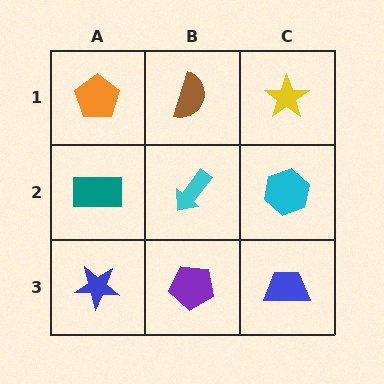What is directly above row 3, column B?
A cyan arrow.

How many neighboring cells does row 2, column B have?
4.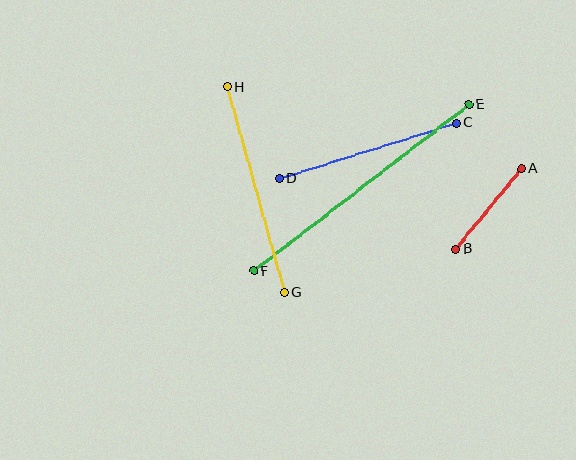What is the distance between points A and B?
The distance is approximately 104 pixels.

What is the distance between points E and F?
The distance is approximately 272 pixels.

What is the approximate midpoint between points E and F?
The midpoint is at approximately (361, 188) pixels.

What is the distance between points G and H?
The distance is approximately 213 pixels.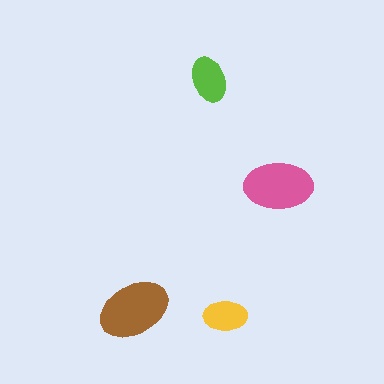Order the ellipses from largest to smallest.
the brown one, the pink one, the lime one, the yellow one.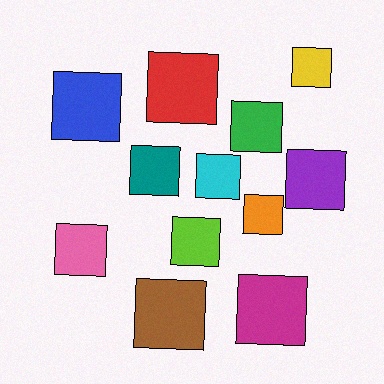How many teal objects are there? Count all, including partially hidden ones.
There is 1 teal object.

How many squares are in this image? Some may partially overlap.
There are 12 squares.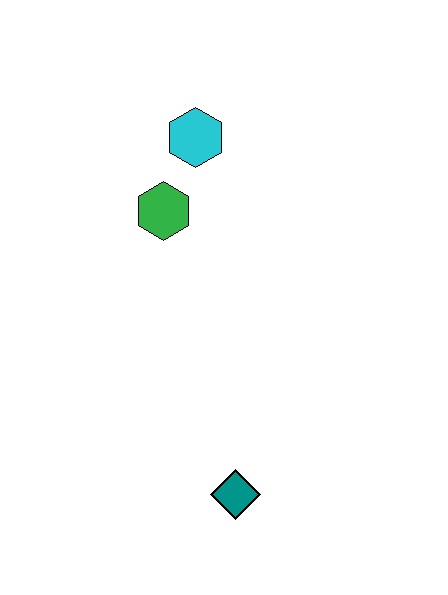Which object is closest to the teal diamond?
The green hexagon is closest to the teal diamond.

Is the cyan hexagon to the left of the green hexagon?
No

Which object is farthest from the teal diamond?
The cyan hexagon is farthest from the teal diamond.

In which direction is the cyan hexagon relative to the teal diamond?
The cyan hexagon is above the teal diamond.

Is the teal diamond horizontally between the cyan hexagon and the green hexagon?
No